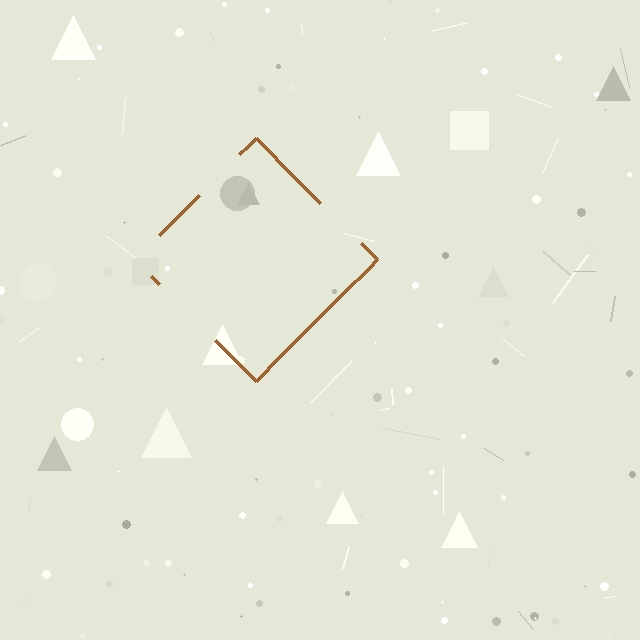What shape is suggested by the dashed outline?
The dashed outline suggests a diamond.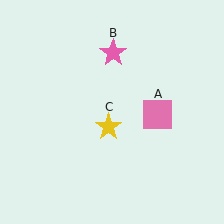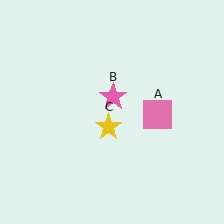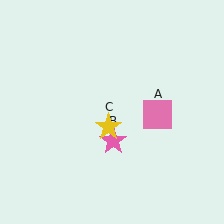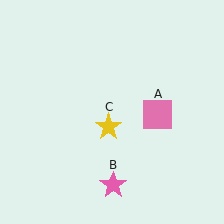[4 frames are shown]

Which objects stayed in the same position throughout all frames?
Pink square (object A) and yellow star (object C) remained stationary.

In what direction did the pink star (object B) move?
The pink star (object B) moved down.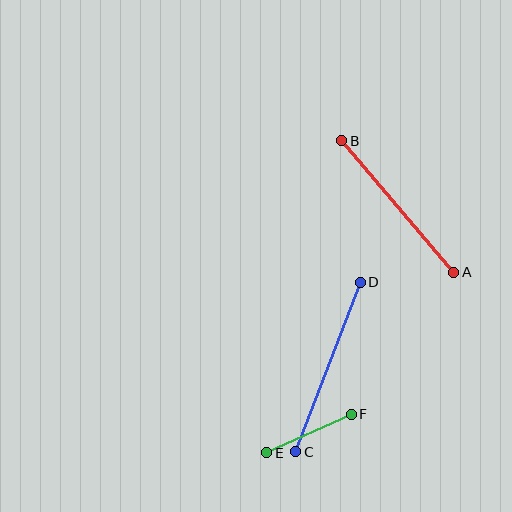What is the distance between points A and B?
The distance is approximately 173 pixels.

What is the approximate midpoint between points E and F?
The midpoint is at approximately (309, 434) pixels.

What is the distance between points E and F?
The distance is approximately 93 pixels.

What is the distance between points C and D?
The distance is approximately 181 pixels.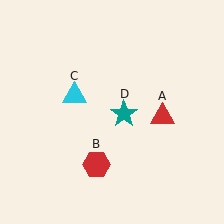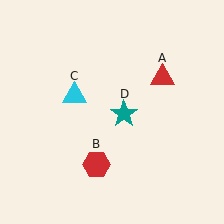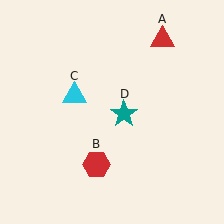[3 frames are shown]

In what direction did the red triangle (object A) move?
The red triangle (object A) moved up.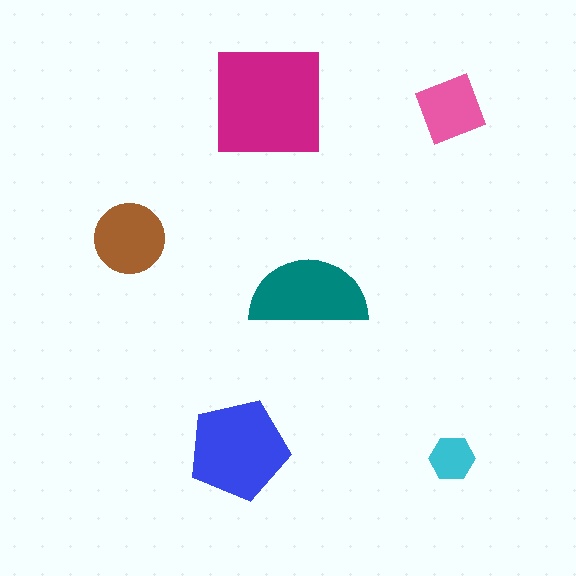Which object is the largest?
The magenta square.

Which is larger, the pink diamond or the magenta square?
The magenta square.